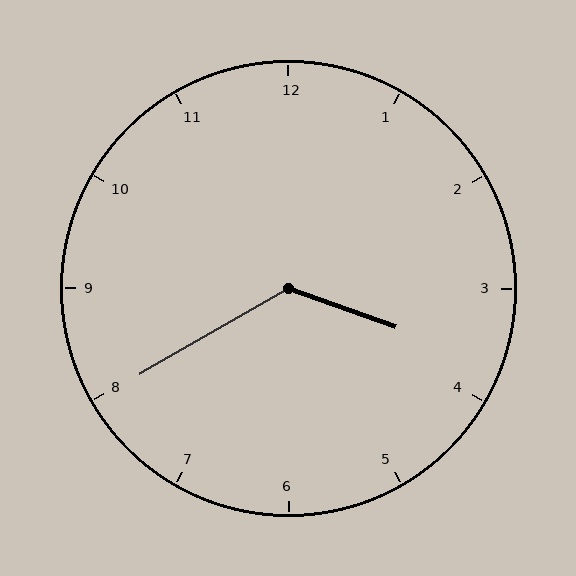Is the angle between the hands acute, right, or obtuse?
It is obtuse.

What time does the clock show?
3:40.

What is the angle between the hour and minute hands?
Approximately 130 degrees.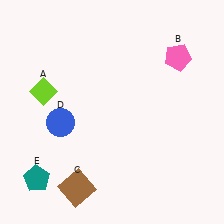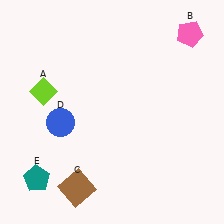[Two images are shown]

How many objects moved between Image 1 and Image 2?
1 object moved between the two images.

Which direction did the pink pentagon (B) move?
The pink pentagon (B) moved up.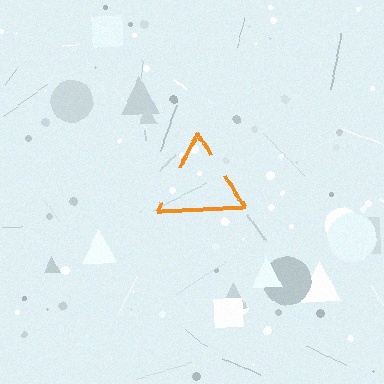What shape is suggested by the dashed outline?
The dashed outline suggests a triangle.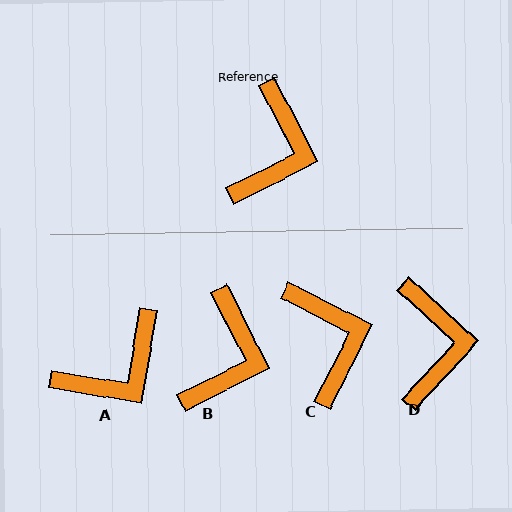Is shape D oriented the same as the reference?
No, it is off by about 21 degrees.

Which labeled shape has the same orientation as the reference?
B.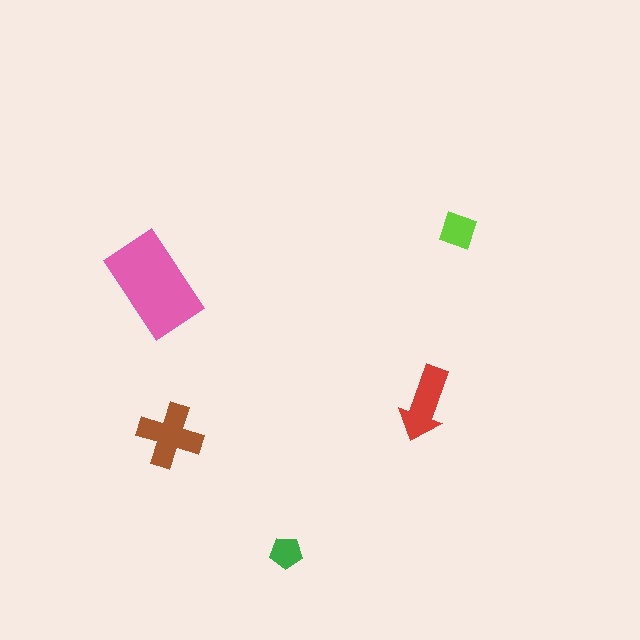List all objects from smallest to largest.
The green pentagon, the lime diamond, the red arrow, the brown cross, the pink rectangle.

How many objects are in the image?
There are 5 objects in the image.